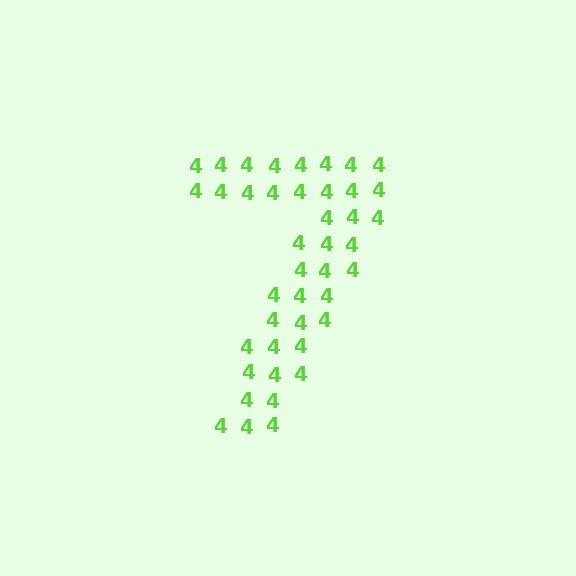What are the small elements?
The small elements are digit 4's.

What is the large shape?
The large shape is the digit 7.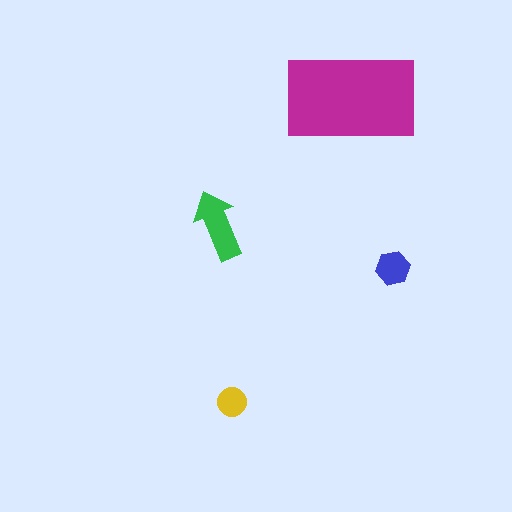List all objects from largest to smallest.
The magenta rectangle, the green arrow, the blue hexagon, the yellow circle.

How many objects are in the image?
There are 4 objects in the image.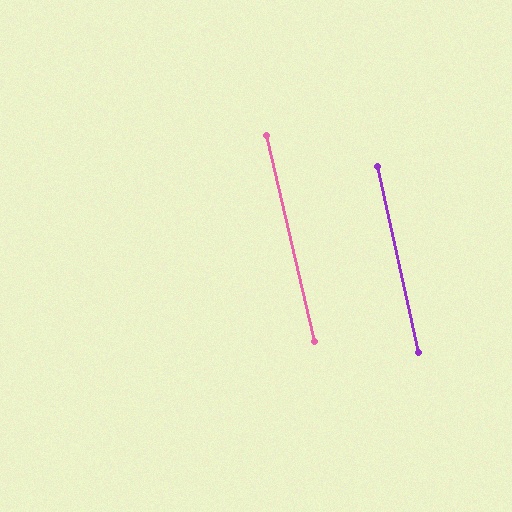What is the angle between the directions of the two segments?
Approximately 1 degree.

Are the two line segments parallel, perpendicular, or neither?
Parallel — their directions differ by only 0.6°.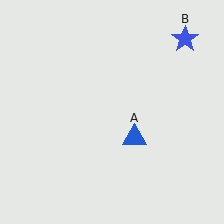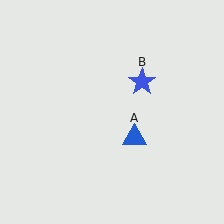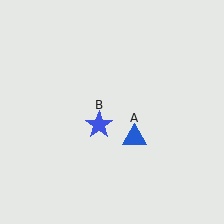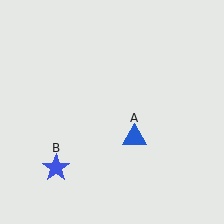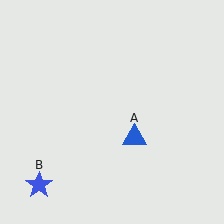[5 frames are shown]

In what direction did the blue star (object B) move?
The blue star (object B) moved down and to the left.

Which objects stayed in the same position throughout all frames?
Blue triangle (object A) remained stationary.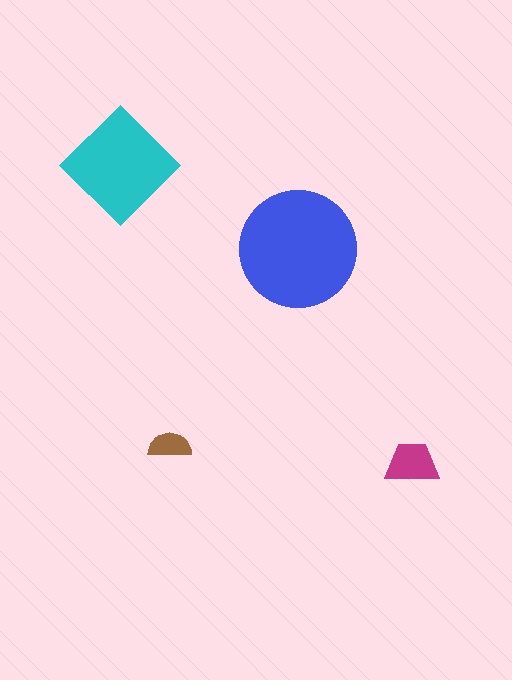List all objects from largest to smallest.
The blue circle, the cyan diamond, the magenta trapezoid, the brown semicircle.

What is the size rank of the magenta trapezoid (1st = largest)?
3rd.